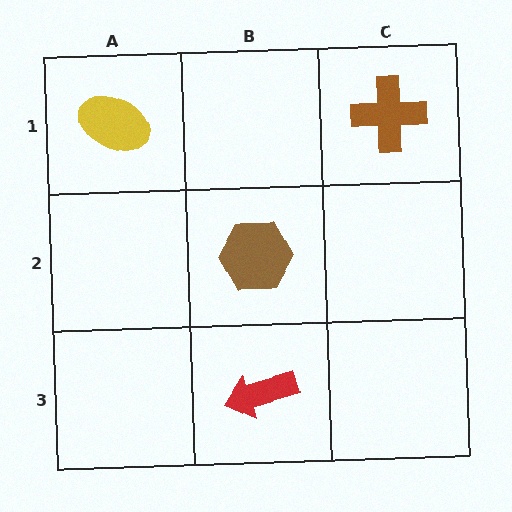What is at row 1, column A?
A yellow ellipse.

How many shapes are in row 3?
1 shape.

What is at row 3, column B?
A red arrow.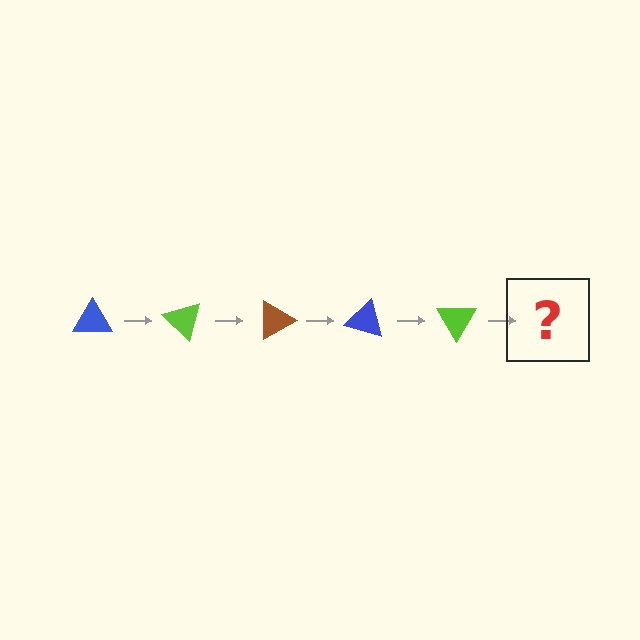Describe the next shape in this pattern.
It should be a brown triangle, rotated 225 degrees from the start.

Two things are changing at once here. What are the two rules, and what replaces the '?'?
The two rules are that it rotates 45 degrees each step and the color cycles through blue, lime, and brown. The '?' should be a brown triangle, rotated 225 degrees from the start.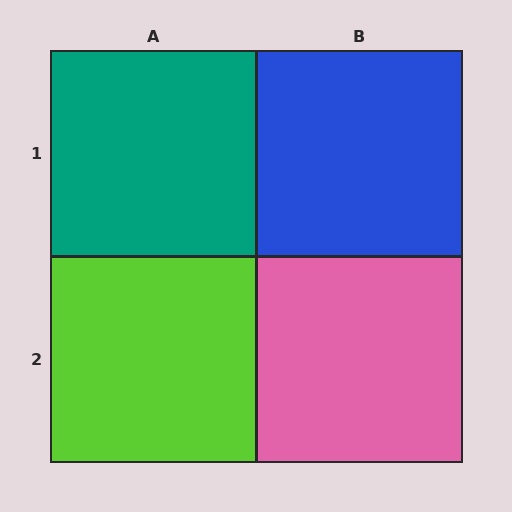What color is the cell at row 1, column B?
Blue.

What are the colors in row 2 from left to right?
Lime, pink.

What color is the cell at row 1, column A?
Teal.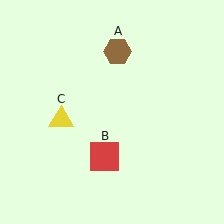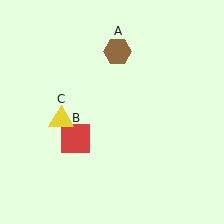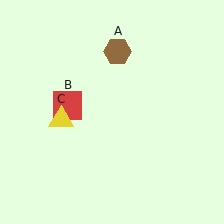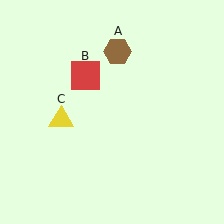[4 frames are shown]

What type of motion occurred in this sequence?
The red square (object B) rotated clockwise around the center of the scene.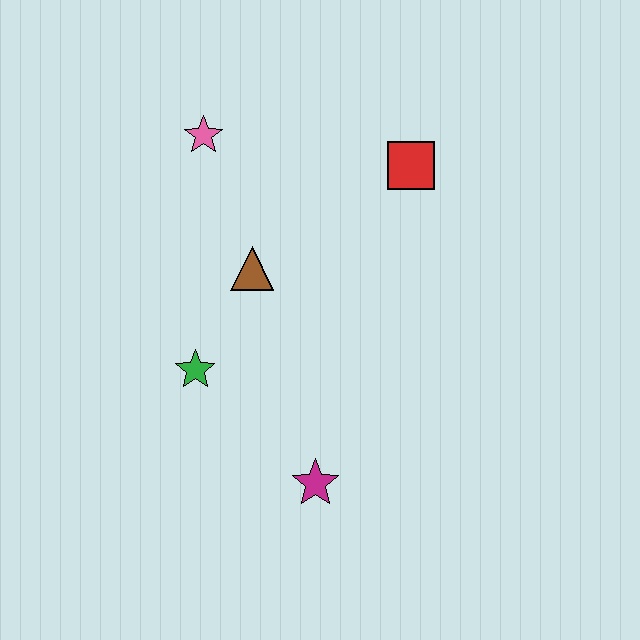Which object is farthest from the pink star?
The magenta star is farthest from the pink star.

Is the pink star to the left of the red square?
Yes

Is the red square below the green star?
No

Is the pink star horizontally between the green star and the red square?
Yes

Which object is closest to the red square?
The brown triangle is closest to the red square.